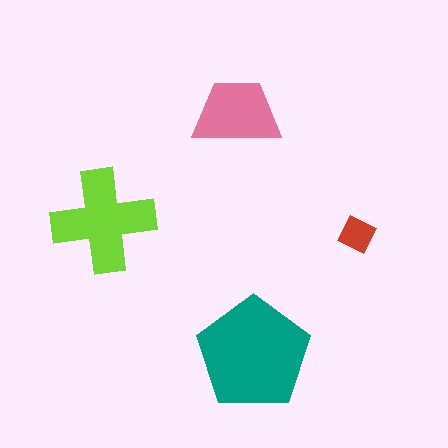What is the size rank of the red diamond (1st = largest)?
4th.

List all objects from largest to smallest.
The teal pentagon, the lime cross, the pink trapezoid, the red diamond.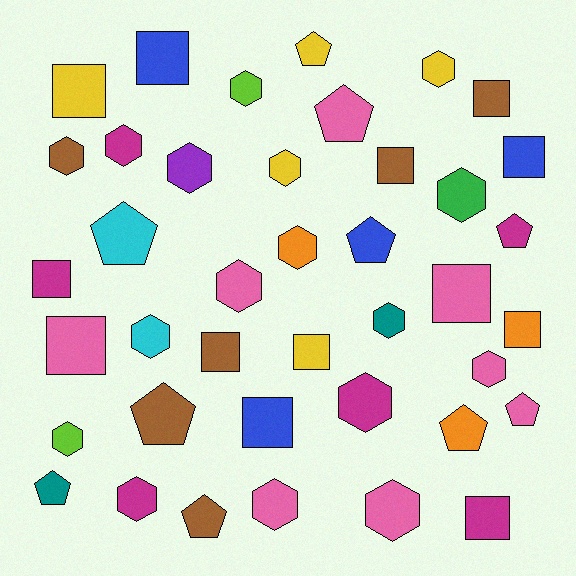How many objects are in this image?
There are 40 objects.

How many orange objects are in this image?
There are 3 orange objects.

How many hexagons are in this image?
There are 17 hexagons.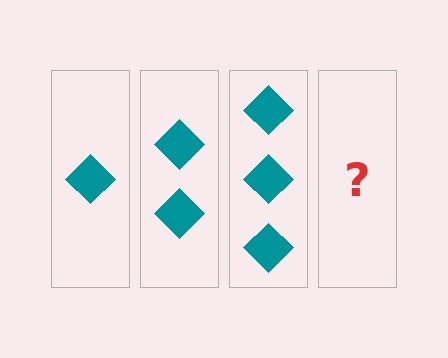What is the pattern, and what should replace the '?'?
The pattern is that each step adds one more diamond. The '?' should be 4 diamonds.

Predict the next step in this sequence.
The next step is 4 diamonds.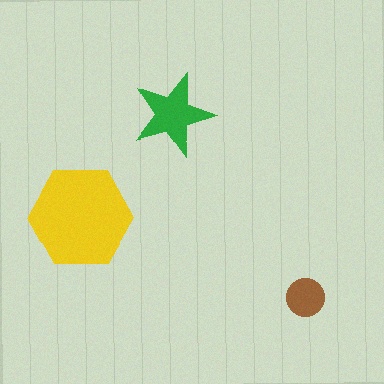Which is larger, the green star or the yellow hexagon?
The yellow hexagon.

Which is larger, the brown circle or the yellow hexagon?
The yellow hexagon.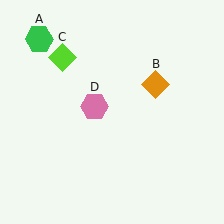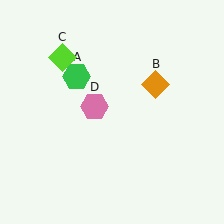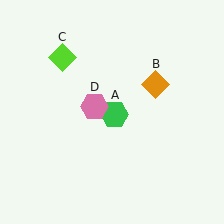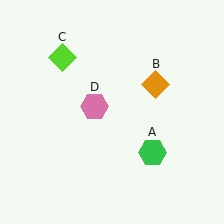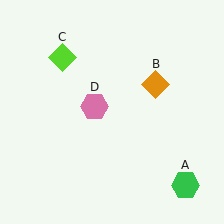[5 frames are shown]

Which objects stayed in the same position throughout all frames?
Orange diamond (object B) and lime diamond (object C) and pink hexagon (object D) remained stationary.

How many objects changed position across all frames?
1 object changed position: green hexagon (object A).